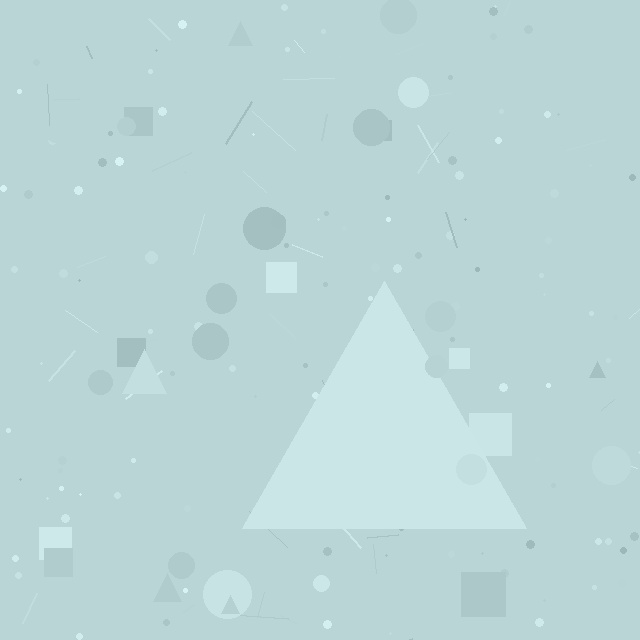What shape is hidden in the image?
A triangle is hidden in the image.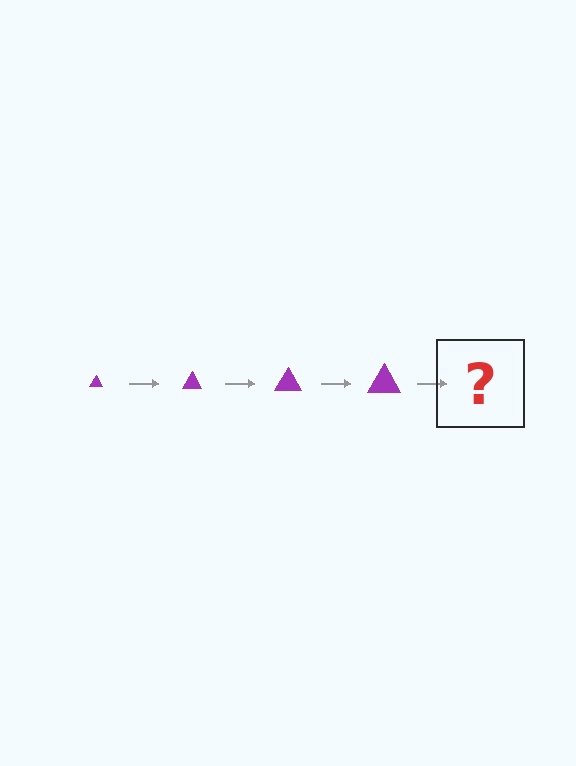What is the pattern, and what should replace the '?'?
The pattern is that the triangle gets progressively larger each step. The '?' should be a purple triangle, larger than the previous one.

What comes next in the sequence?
The next element should be a purple triangle, larger than the previous one.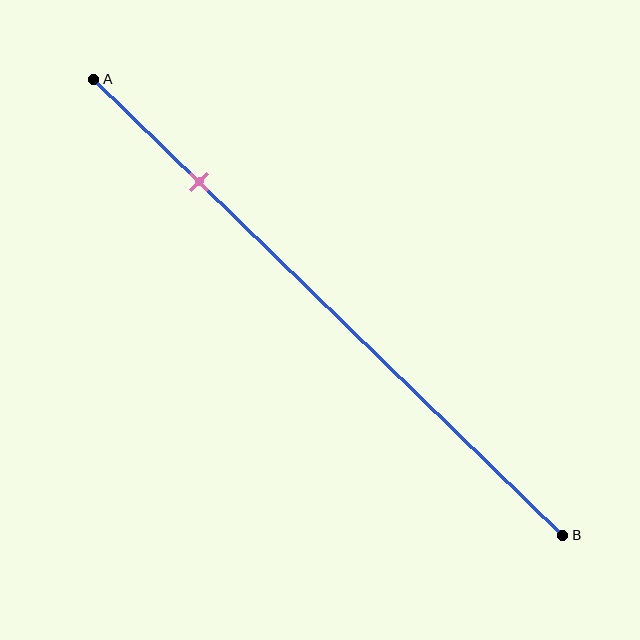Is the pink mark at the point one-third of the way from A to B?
No, the mark is at about 25% from A, not at the 33% one-third point.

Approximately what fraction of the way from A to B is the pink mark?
The pink mark is approximately 25% of the way from A to B.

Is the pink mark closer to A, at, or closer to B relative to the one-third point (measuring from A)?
The pink mark is closer to point A than the one-third point of segment AB.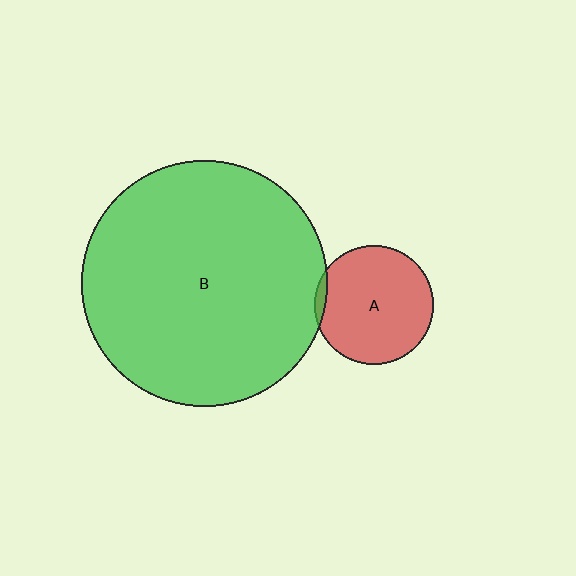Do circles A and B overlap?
Yes.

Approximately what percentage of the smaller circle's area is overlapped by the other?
Approximately 5%.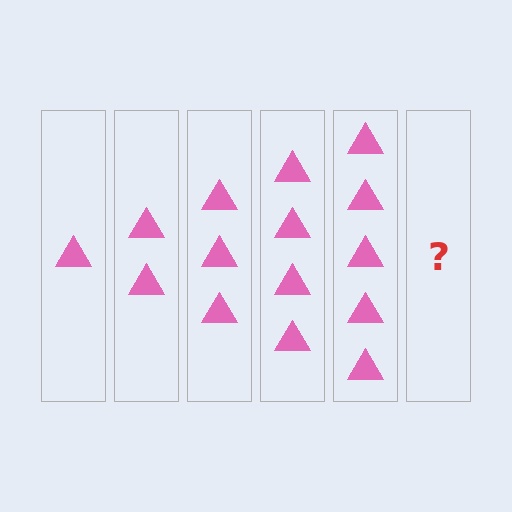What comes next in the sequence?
The next element should be 6 triangles.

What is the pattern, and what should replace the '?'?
The pattern is that each step adds one more triangle. The '?' should be 6 triangles.